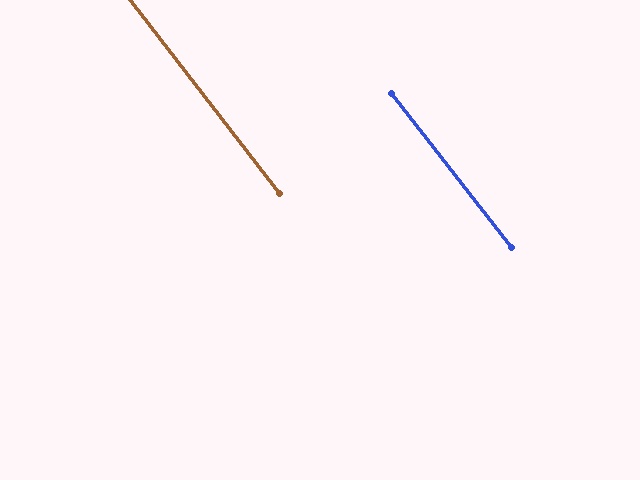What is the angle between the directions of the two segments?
Approximately 0 degrees.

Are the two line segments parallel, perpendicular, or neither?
Parallel — their directions differ by only 0.2°.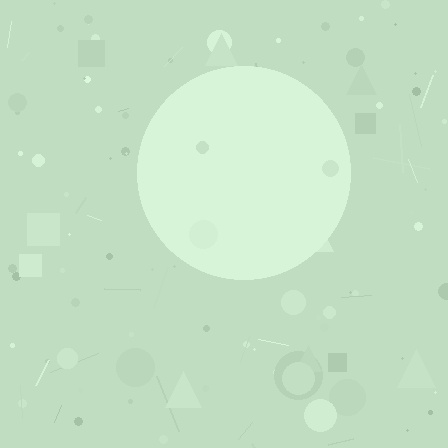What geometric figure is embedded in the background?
A circle is embedded in the background.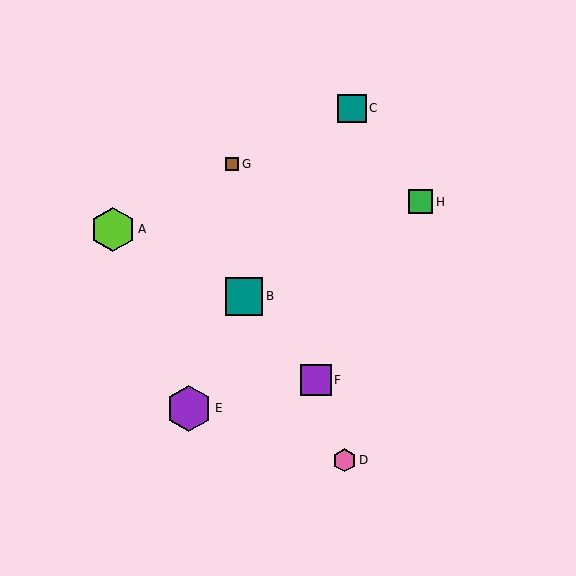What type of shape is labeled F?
Shape F is a purple square.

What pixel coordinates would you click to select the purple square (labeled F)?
Click at (316, 380) to select the purple square F.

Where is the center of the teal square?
The center of the teal square is at (352, 108).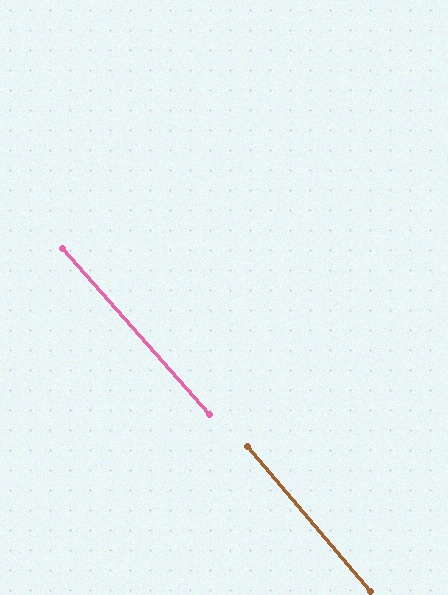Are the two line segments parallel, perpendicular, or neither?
Parallel — their directions differ by only 1.3°.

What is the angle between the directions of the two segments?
Approximately 1 degree.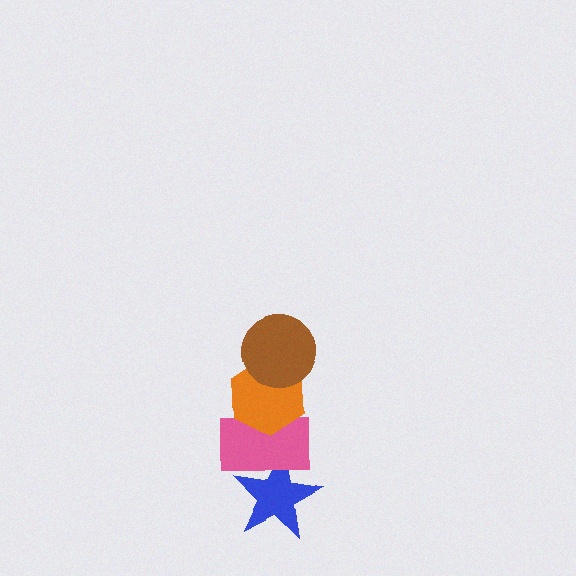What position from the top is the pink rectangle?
The pink rectangle is 3rd from the top.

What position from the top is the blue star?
The blue star is 4th from the top.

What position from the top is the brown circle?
The brown circle is 1st from the top.